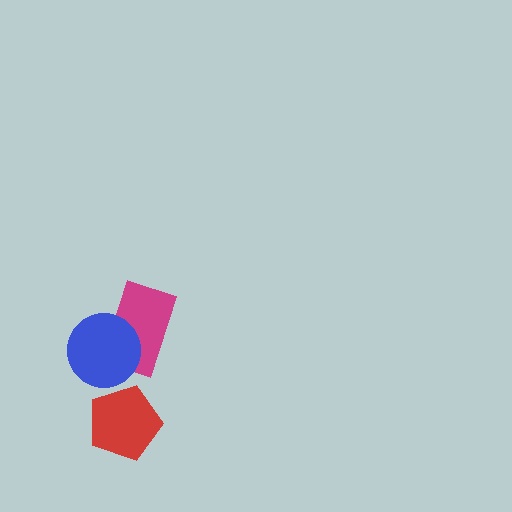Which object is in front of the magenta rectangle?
The blue circle is in front of the magenta rectangle.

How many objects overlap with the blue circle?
1 object overlaps with the blue circle.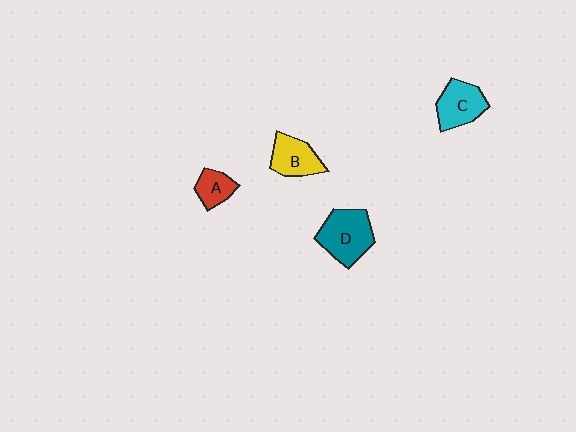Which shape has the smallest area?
Shape A (red).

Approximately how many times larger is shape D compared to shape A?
Approximately 2.0 times.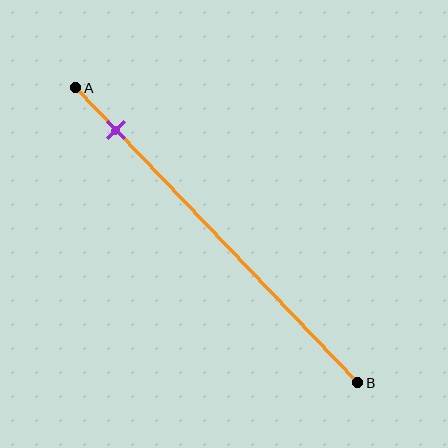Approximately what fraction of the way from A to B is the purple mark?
The purple mark is approximately 15% of the way from A to B.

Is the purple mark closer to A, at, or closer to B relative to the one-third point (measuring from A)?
The purple mark is closer to point A than the one-third point of segment AB.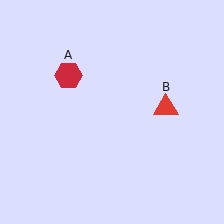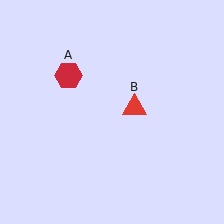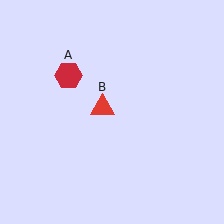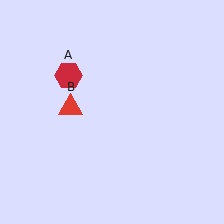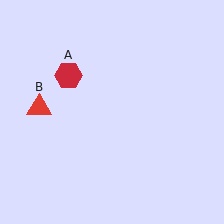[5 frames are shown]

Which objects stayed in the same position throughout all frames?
Red hexagon (object A) remained stationary.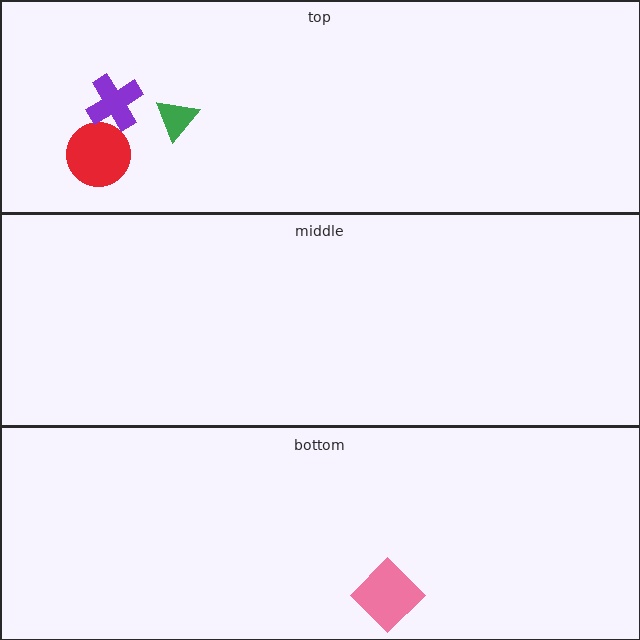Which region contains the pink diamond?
The bottom region.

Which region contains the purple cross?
The top region.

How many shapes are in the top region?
3.